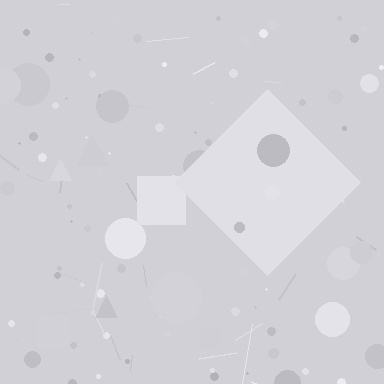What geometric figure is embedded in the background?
A diamond is embedded in the background.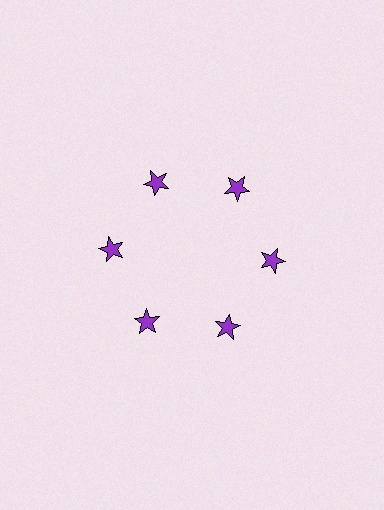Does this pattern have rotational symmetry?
Yes, this pattern has 6-fold rotational symmetry. It looks the same after rotating 60 degrees around the center.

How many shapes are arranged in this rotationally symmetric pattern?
There are 6 shapes, arranged in 6 groups of 1.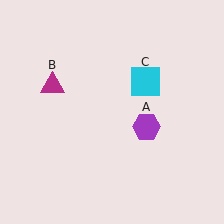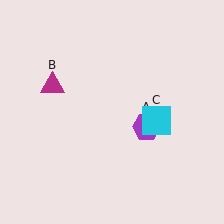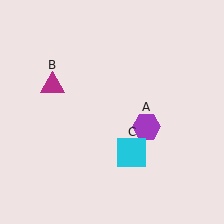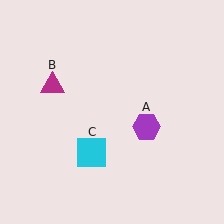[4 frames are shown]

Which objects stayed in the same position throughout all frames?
Purple hexagon (object A) and magenta triangle (object B) remained stationary.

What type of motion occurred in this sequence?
The cyan square (object C) rotated clockwise around the center of the scene.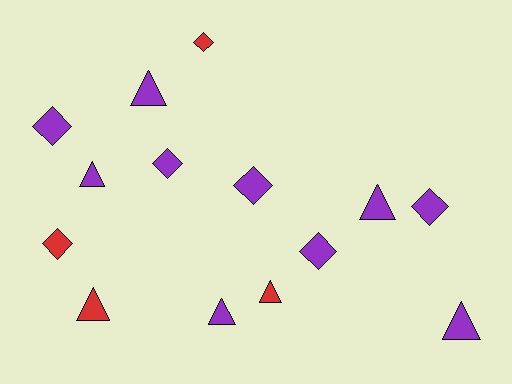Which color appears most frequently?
Purple, with 10 objects.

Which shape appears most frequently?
Diamond, with 7 objects.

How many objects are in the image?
There are 14 objects.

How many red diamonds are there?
There are 2 red diamonds.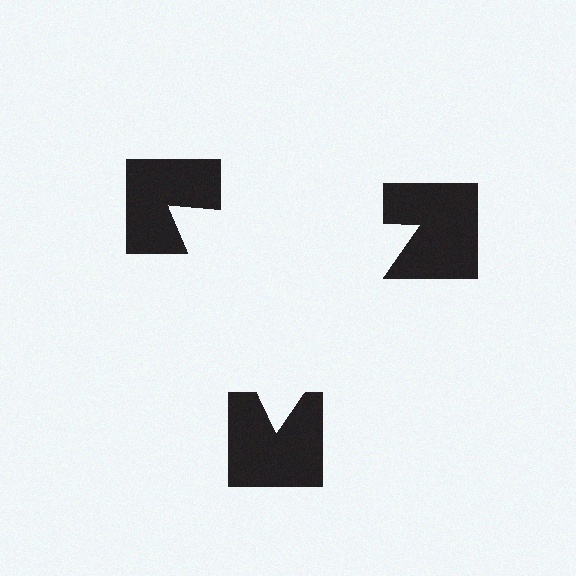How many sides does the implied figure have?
3 sides.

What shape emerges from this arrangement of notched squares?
An illusory triangle — its edges are inferred from the aligned wedge cuts in the notched squares, not physically drawn.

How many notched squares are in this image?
There are 3 — one at each vertex of the illusory triangle.